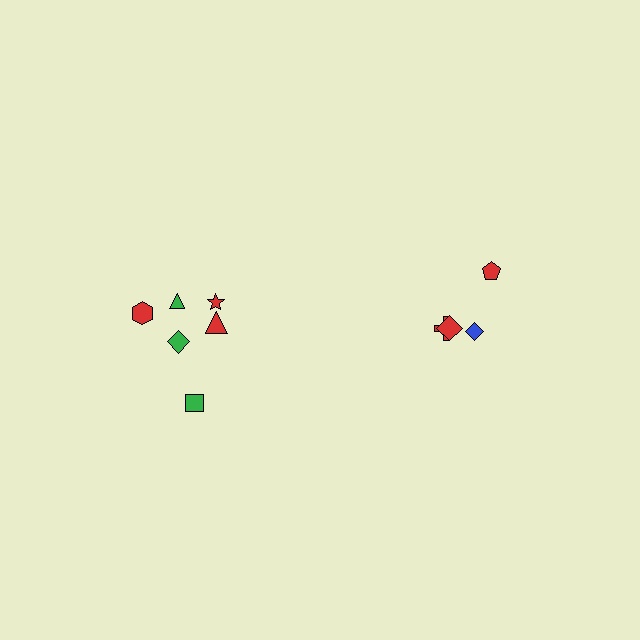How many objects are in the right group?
There are 4 objects.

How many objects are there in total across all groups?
There are 10 objects.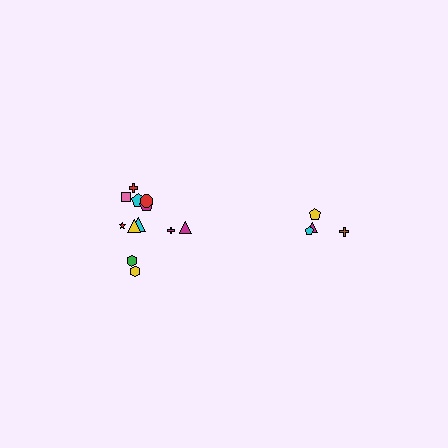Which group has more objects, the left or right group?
The left group.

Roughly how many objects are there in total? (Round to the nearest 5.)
Roughly 15 objects in total.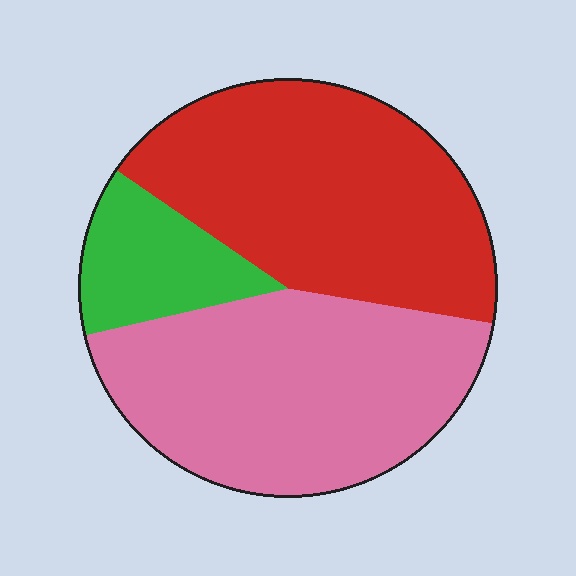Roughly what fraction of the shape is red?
Red takes up about two fifths (2/5) of the shape.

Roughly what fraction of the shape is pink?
Pink takes up between a third and a half of the shape.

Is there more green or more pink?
Pink.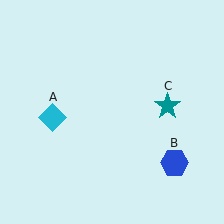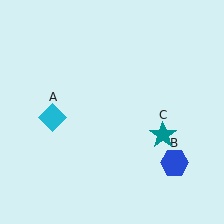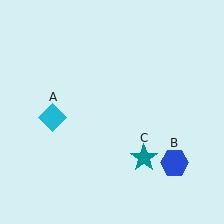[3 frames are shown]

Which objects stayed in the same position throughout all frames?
Cyan diamond (object A) and blue hexagon (object B) remained stationary.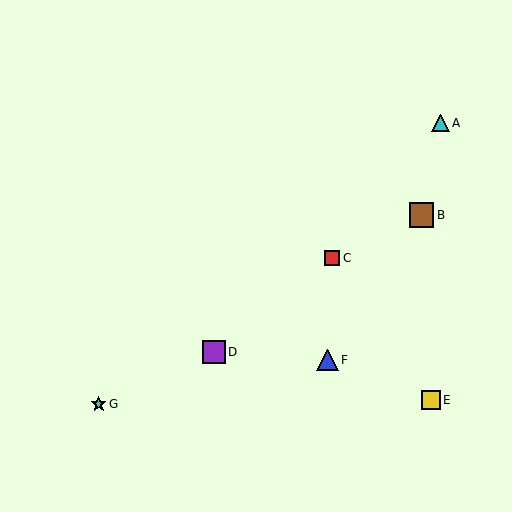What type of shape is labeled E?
Shape E is a yellow square.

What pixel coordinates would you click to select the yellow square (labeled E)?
Click at (431, 400) to select the yellow square E.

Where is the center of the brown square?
The center of the brown square is at (422, 215).